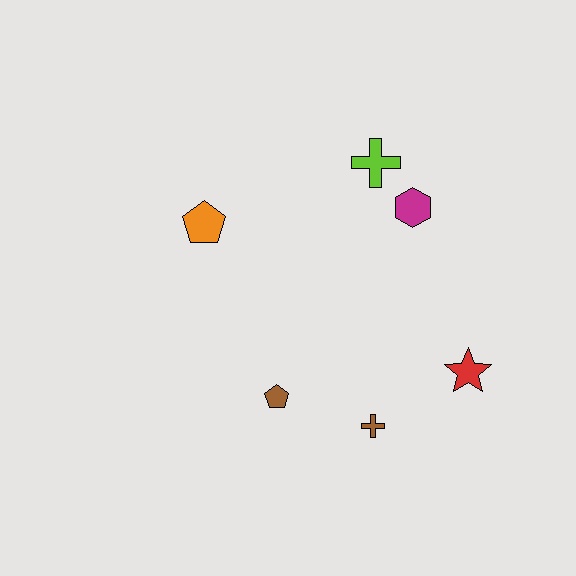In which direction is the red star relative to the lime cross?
The red star is below the lime cross.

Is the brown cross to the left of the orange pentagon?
No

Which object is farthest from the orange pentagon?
The red star is farthest from the orange pentagon.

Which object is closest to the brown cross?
The brown pentagon is closest to the brown cross.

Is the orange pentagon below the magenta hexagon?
Yes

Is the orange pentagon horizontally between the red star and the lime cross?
No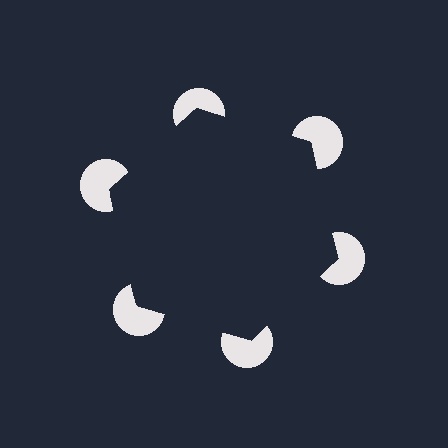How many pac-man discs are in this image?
There are 6 — one at each vertex of the illusory hexagon.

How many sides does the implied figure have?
6 sides.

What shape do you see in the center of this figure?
An illusory hexagon — its edges are inferred from the aligned wedge cuts in the pac-man discs, not physically drawn.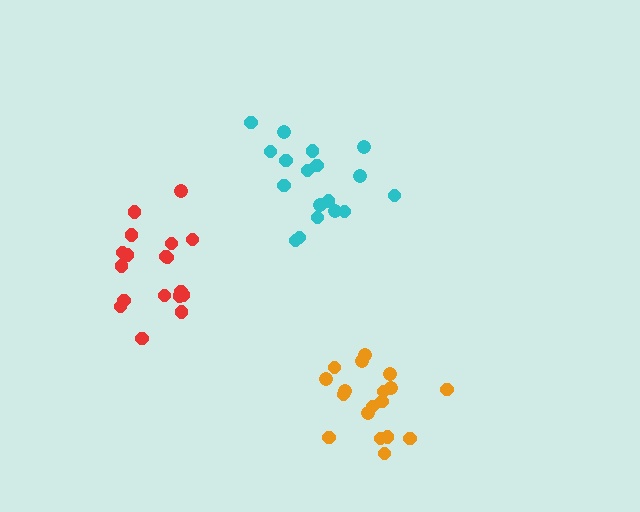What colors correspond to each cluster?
The clusters are colored: orange, cyan, red.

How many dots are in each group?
Group 1: 18 dots, Group 2: 18 dots, Group 3: 18 dots (54 total).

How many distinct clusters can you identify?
There are 3 distinct clusters.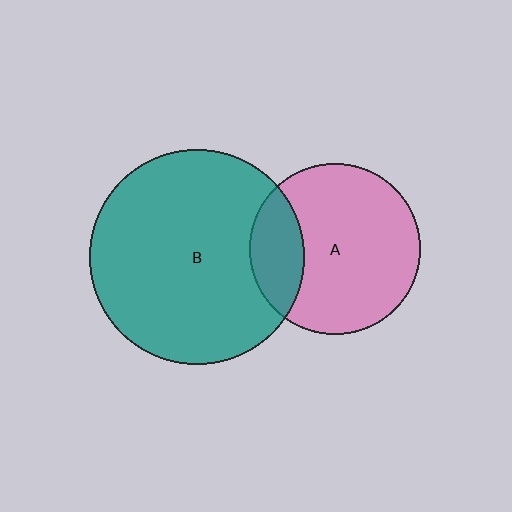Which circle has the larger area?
Circle B (teal).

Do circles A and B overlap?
Yes.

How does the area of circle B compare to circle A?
Approximately 1.6 times.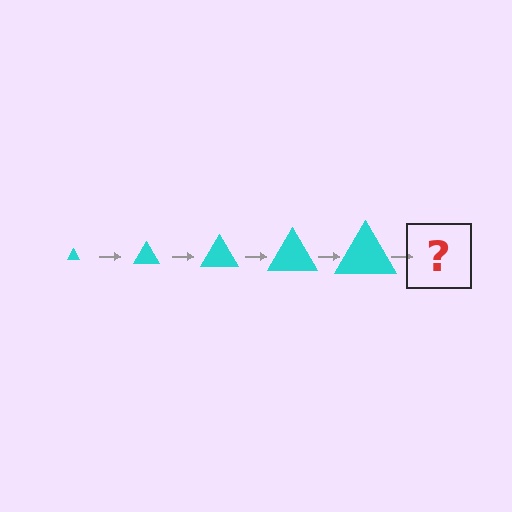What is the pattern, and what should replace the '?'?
The pattern is that the triangle gets progressively larger each step. The '?' should be a cyan triangle, larger than the previous one.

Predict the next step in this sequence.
The next step is a cyan triangle, larger than the previous one.